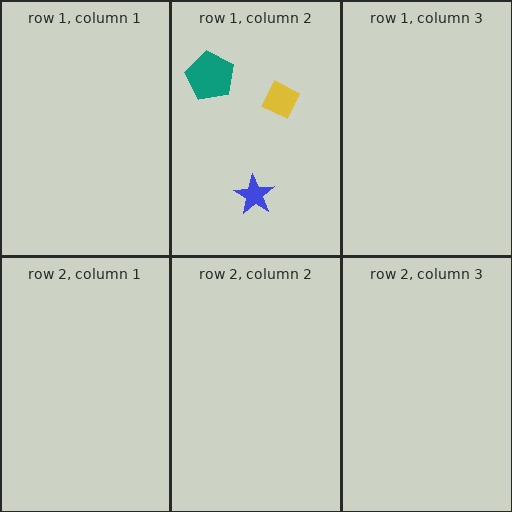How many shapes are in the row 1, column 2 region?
3.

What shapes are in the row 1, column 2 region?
The teal pentagon, the yellow diamond, the blue star.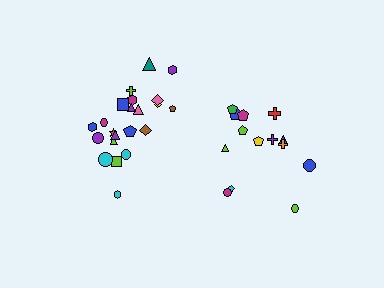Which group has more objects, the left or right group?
The left group.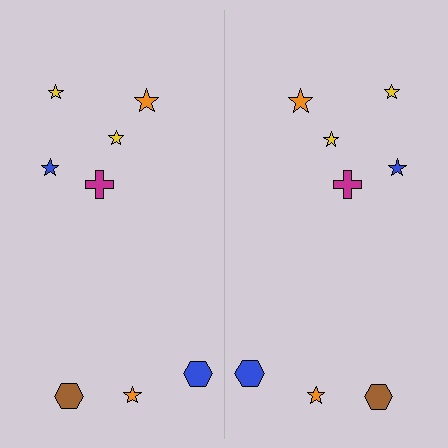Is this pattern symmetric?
Yes, this pattern has bilateral (reflection) symmetry.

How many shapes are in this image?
There are 16 shapes in this image.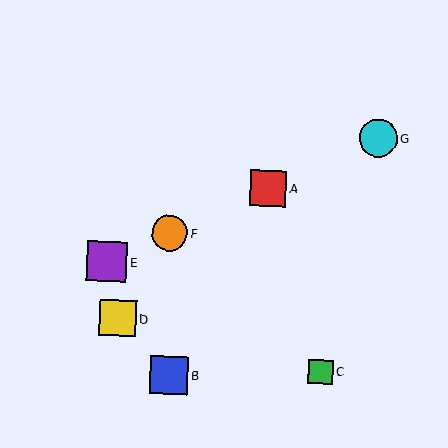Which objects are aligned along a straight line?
Objects A, E, F, G are aligned along a straight line.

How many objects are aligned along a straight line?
4 objects (A, E, F, G) are aligned along a straight line.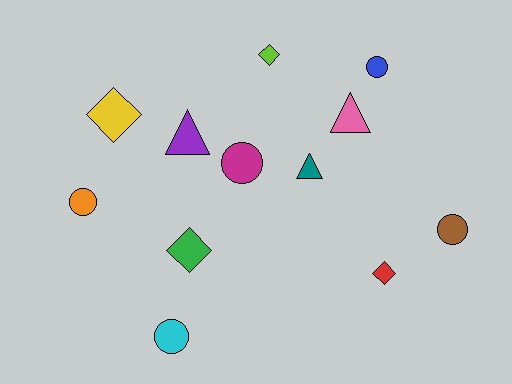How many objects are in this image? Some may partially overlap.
There are 12 objects.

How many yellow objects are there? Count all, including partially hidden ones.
There is 1 yellow object.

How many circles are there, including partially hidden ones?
There are 5 circles.